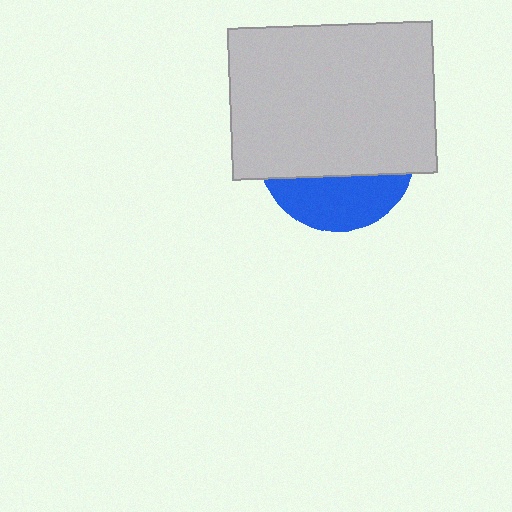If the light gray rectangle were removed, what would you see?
You would see the complete blue circle.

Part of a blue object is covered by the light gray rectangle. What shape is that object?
It is a circle.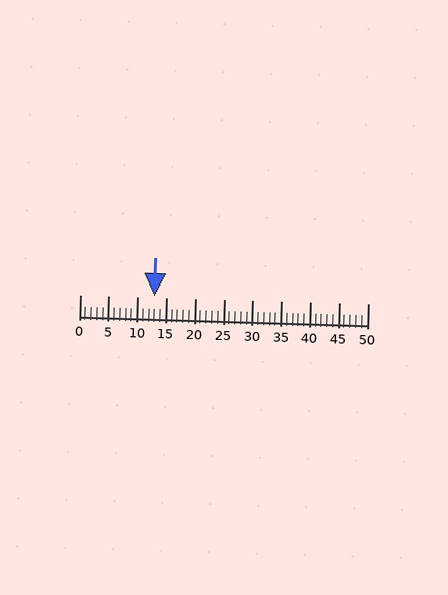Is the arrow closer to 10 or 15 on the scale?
The arrow is closer to 15.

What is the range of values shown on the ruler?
The ruler shows values from 0 to 50.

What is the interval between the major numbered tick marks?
The major tick marks are spaced 5 units apart.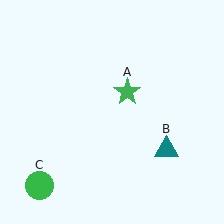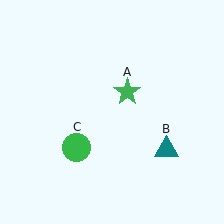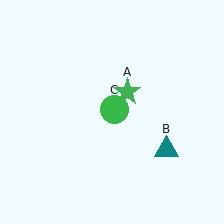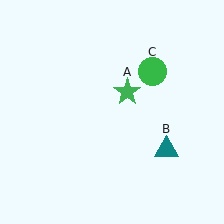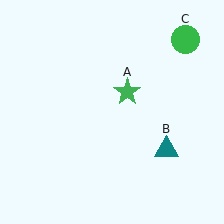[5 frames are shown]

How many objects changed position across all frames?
1 object changed position: green circle (object C).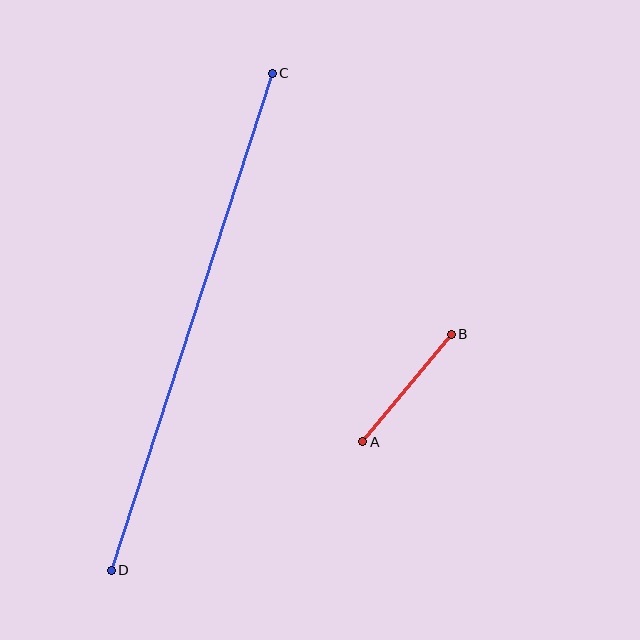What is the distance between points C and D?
The distance is approximately 522 pixels.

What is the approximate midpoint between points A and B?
The midpoint is at approximately (407, 388) pixels.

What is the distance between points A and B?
The distance is approximately 139 pixels.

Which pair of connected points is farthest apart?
Points C and D are farthest apart.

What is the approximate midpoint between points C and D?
The midpoint is at approximately (192, 322) pixels.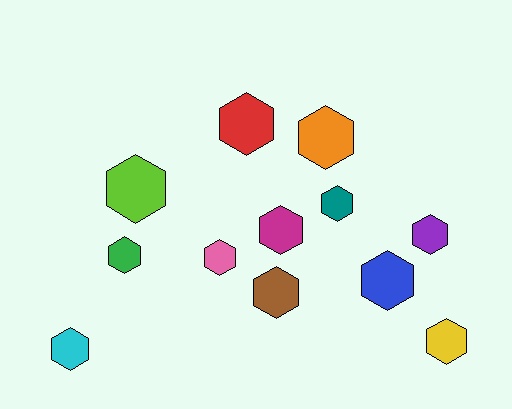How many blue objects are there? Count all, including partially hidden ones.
There is 1 blue object.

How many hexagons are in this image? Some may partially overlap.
There are 12 hexagons.